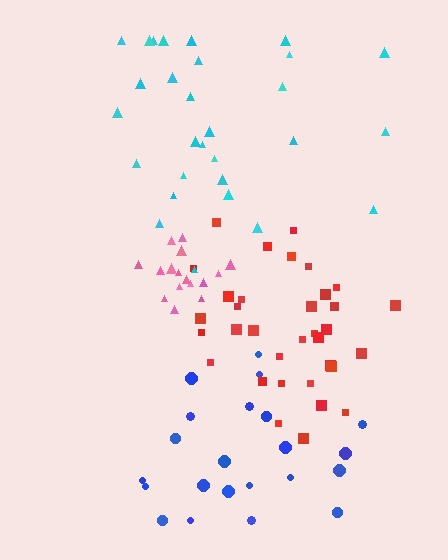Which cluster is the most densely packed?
Pink.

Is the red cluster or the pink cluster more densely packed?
Pink.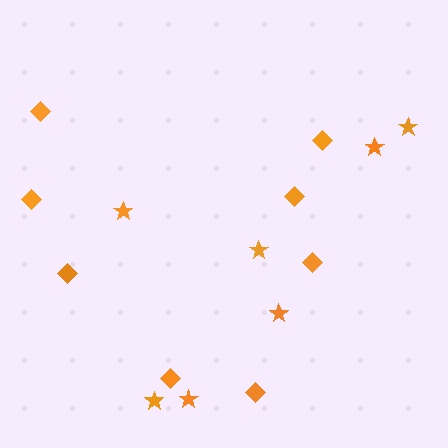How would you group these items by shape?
There are 2 groups: one group of diamonds (8) and one group of stars (7).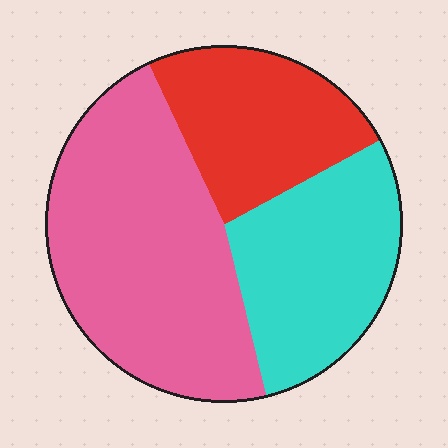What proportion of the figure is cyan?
Cyan takes up between a quarter and a half of the figure.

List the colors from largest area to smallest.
From largest to smallest: pink, cyan, red.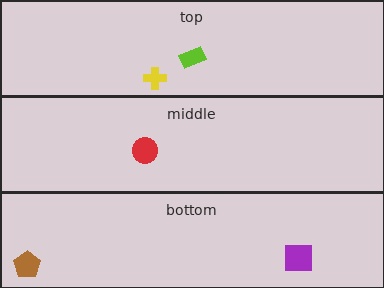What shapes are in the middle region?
The red circle.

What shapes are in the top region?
The lime rectangle, the yellow cross.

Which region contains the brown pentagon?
The bottom region.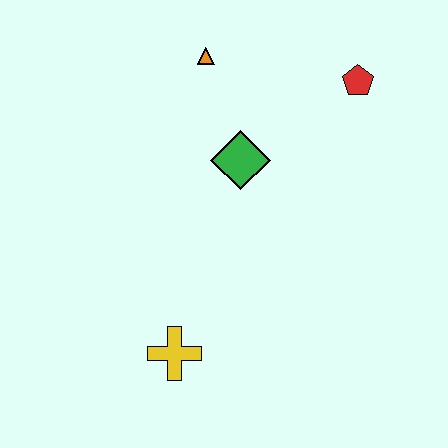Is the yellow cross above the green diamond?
No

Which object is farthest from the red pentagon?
The yellow cross is farthest from the red pentagon.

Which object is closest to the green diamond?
The orange triangle is closest to the green diamond.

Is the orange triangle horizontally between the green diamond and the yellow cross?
Yes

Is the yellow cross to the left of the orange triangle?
Yes